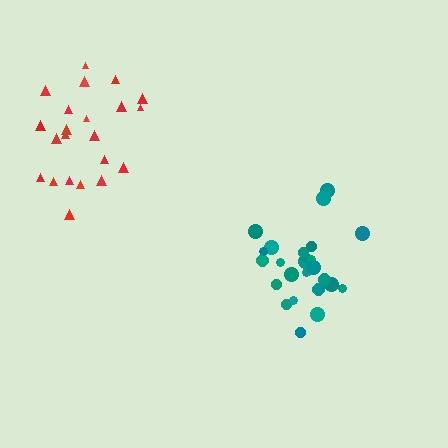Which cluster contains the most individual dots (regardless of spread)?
Teal (26).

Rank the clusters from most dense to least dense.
teal, red.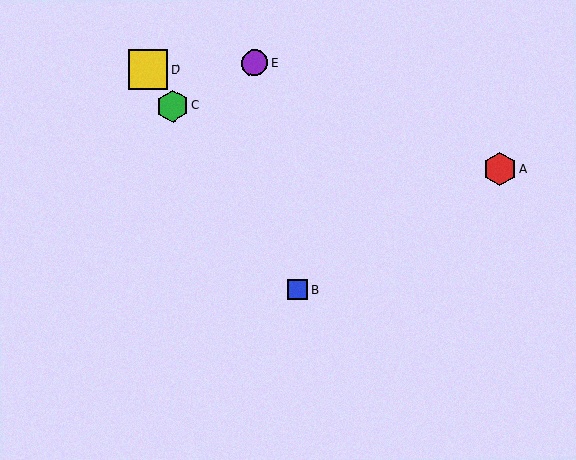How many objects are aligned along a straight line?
3 objects (B, C, D) are aligned along a straight line.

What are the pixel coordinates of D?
Object D is at (148, 70).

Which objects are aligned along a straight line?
Objects B, C, D are aligned along a straight line.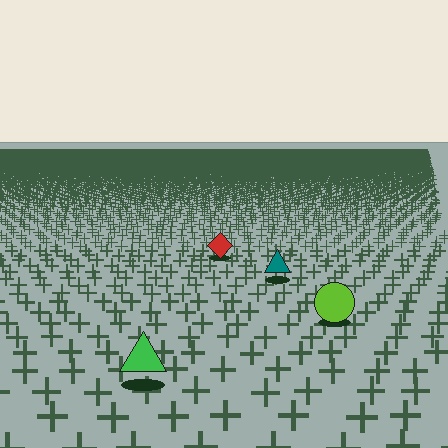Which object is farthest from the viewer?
The red diamond is farthest from the viewer. It appears smaller and the ground texture around it is denser.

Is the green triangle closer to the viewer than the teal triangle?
Yes. The green triangle is closer — you can tell from the texture gradient: the ground texture is coarser near it.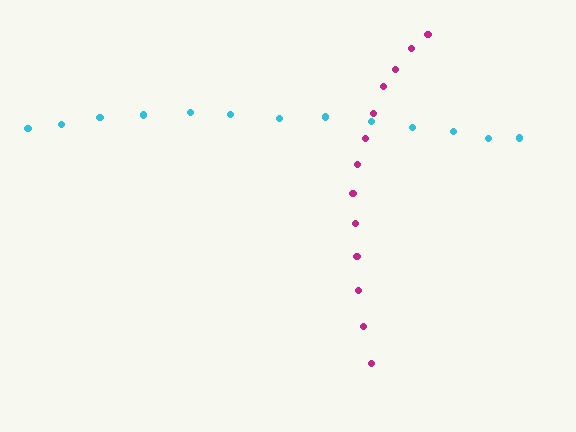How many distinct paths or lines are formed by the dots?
There are 2 distinct paths.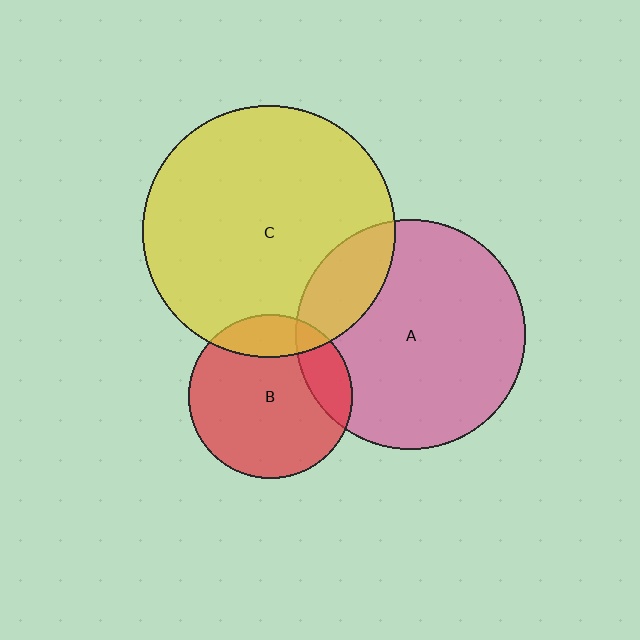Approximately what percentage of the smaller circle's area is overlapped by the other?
Approximately 20%.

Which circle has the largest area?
Circle C (yellow).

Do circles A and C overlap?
Yes.